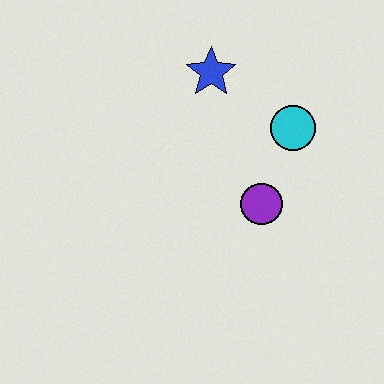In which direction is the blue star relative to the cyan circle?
The blue star is to the left of the cyan circle.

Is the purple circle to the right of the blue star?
Yes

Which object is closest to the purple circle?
The cyan circle is closest to the purple circle.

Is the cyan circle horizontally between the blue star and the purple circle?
No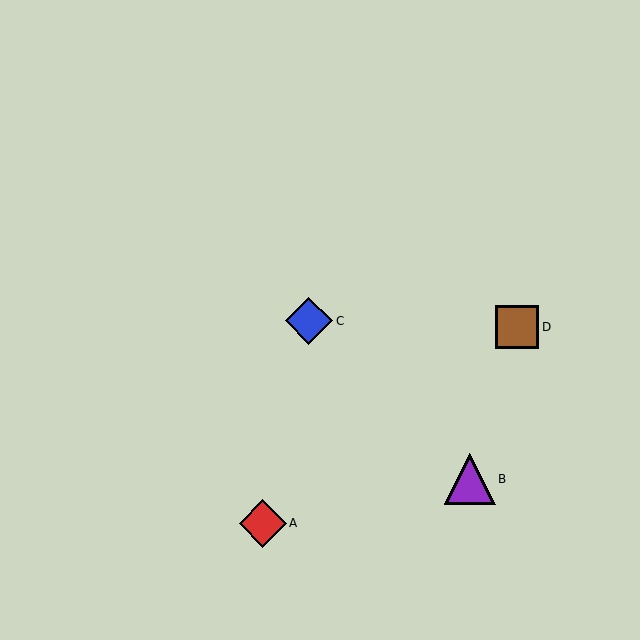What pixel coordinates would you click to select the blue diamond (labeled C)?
Click at (309, 321) to select the blue diamond C.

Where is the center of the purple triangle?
The center of the purple triangle is at (470, 479).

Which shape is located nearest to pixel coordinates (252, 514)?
The red diamond (labeled A) at (263, 523) is nearest to that location.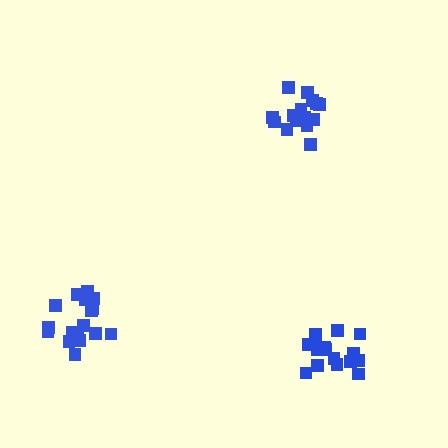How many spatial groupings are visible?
There are 3 spatial groupings.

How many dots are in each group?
Group 1: 16 dots, Group 2: 19 dots, Group 3: 15 dots (50 total).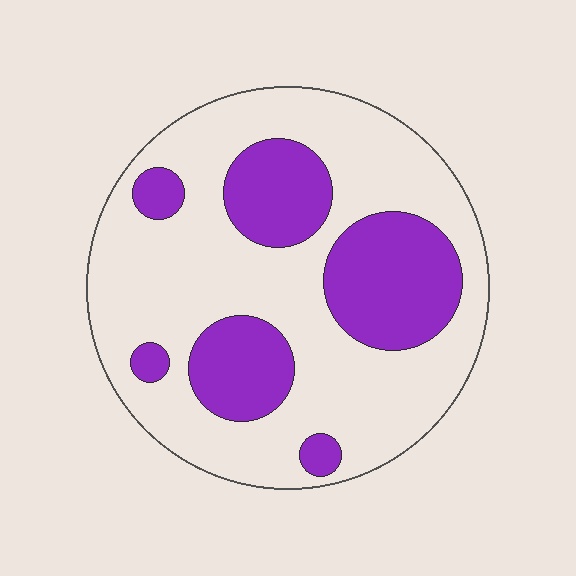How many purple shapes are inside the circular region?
6.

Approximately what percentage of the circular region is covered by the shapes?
Approximately 30%.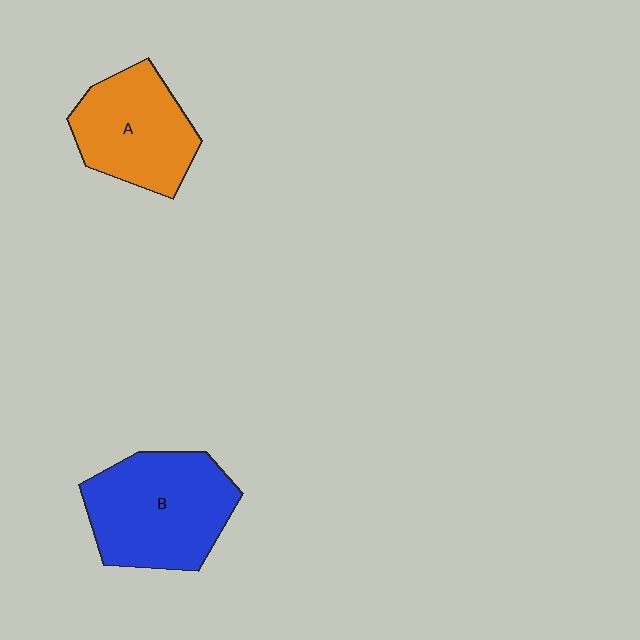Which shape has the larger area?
Shape B (blue).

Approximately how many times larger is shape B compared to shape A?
Approximately 1.3 times.